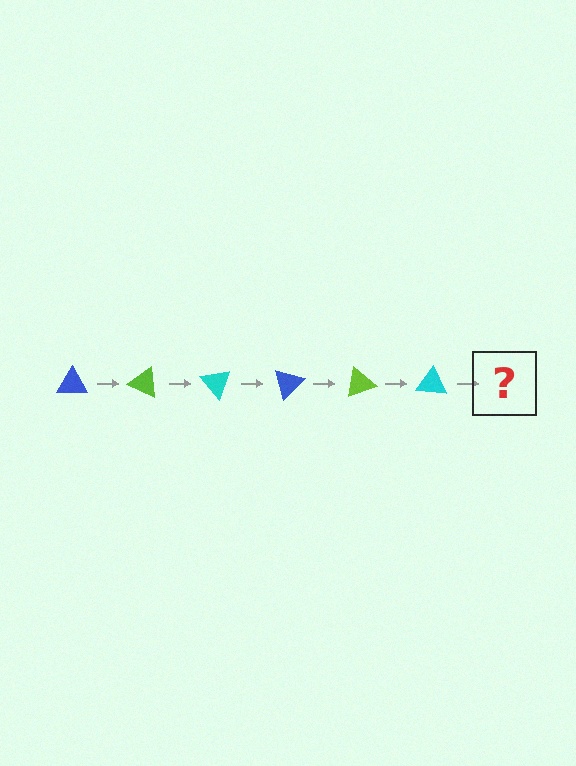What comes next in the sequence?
The next element should be a blue triangle, rotated 150 degrees from the start.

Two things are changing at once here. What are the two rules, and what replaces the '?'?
The two rules are that it rotates 25 degrees each step and the color cycles through blue, lime, and cyan. The '?' should be a blue triangle, rotated 150 degrees from the start.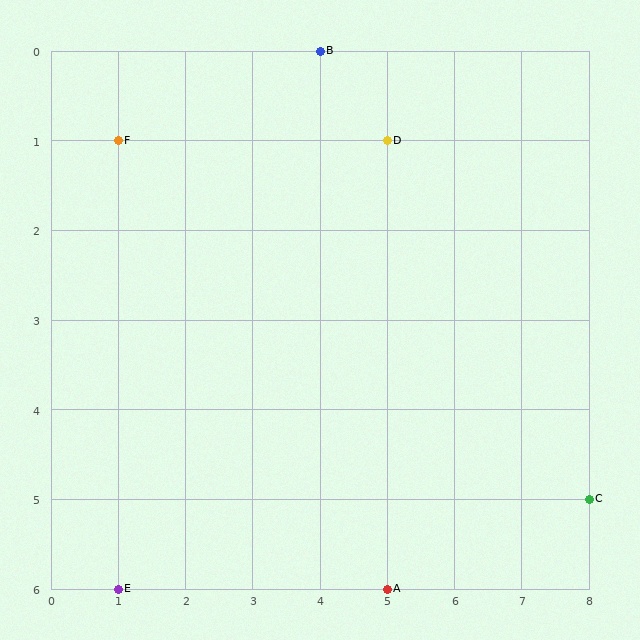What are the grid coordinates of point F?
Point F is at grid coordinates (1, 1).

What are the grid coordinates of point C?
Point C is at grid coordinates (8, 5).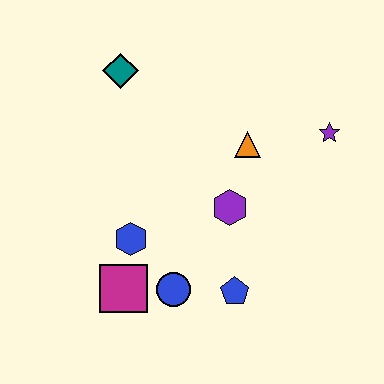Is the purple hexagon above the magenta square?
Yes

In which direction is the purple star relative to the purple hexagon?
The purple star is to the right of the purple hexagon.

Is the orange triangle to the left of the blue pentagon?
No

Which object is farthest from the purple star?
The magenta square is farthest from the purple star.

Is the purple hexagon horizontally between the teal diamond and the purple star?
Yes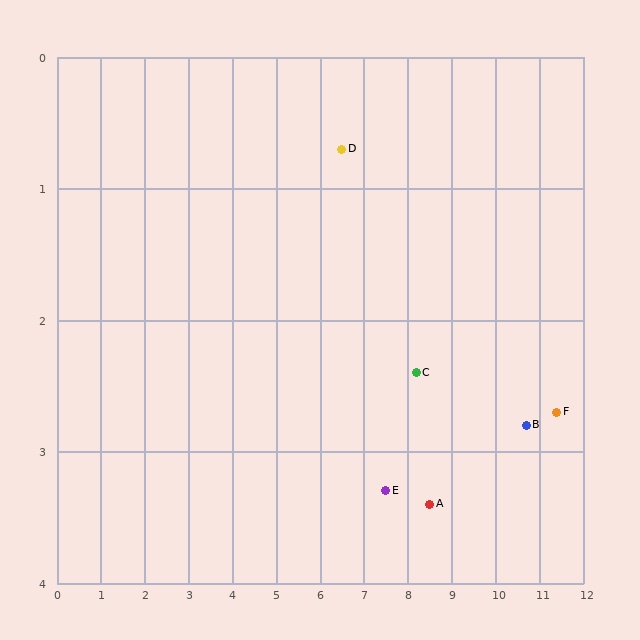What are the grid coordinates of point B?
Point B is at approximately (10.7, 2.8).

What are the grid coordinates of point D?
Point D is at approximately (6.5, 0.7).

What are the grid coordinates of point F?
Point F is at approximately (11.4, 2.7).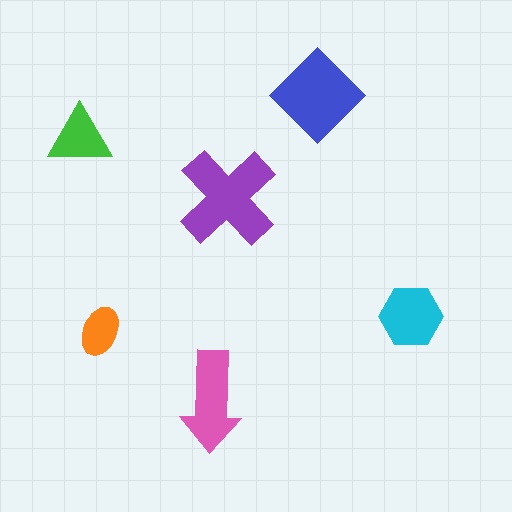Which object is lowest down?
The pink arrow is bottommost.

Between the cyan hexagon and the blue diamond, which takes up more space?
The blue diamond.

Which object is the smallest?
The orange ellipse.